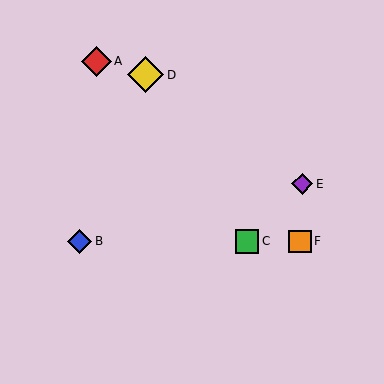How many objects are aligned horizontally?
3 objects (B, C, F) are aligned horizontally.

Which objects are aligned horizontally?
Objects B, C, F are aligned horizontally.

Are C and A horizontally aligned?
No, C is at y≈241 and A is at y≈61.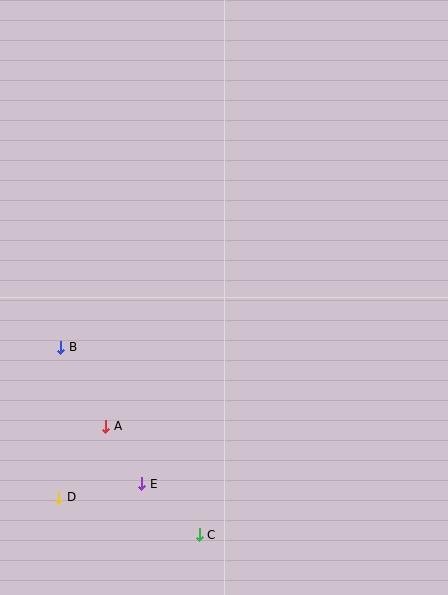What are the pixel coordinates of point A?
Point A is at (106, 426).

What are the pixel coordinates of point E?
Point E is at (142, 484).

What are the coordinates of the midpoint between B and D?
The midpoint between B and D is at (60, 422).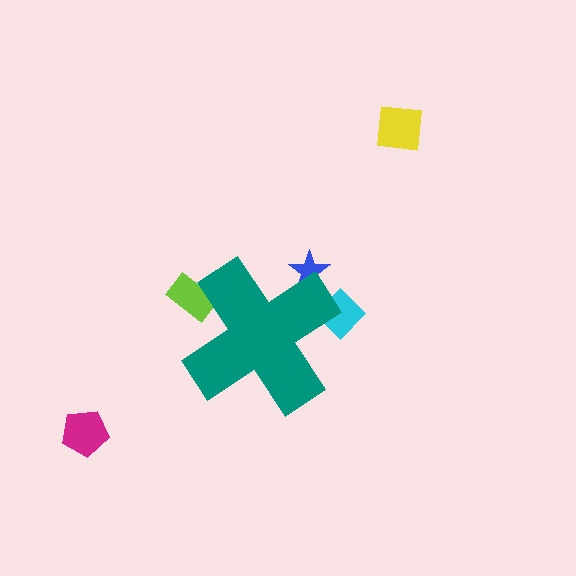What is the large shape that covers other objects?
A teal cross.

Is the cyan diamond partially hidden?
Yes, the cyan diamond is partially hidden behind the teal cross.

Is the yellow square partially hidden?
No, the yellow square is fully visible.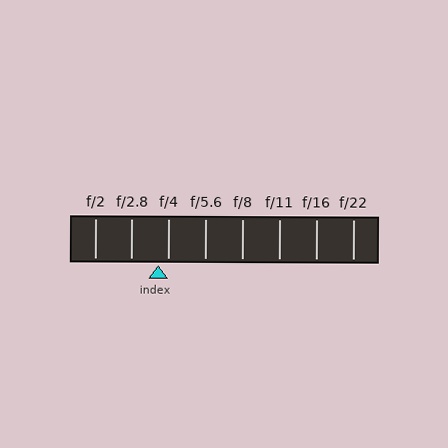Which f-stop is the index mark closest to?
The index mark is closest to f/4.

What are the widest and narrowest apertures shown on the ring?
The widest aperture shown is f/2 and the narrowest is f/22.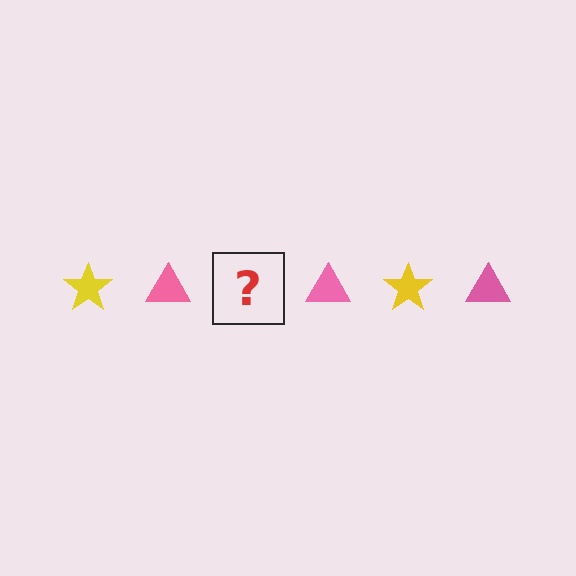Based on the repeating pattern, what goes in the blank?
The blank should be a yellow star.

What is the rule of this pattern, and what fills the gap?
The rule is that the pattern alternates between yellow star and pink triangle. The gap should be filled with a yellow star.